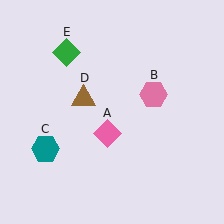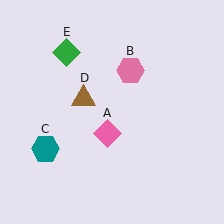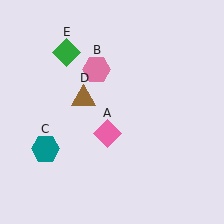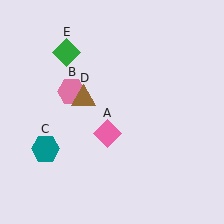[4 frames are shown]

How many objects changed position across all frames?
1 object changed position: pink hexagon (object B).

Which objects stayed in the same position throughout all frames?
Pink diamond (object A) and teal hexagon (object C) and brown triangle (object D) and green diamond (object E) remained stationary.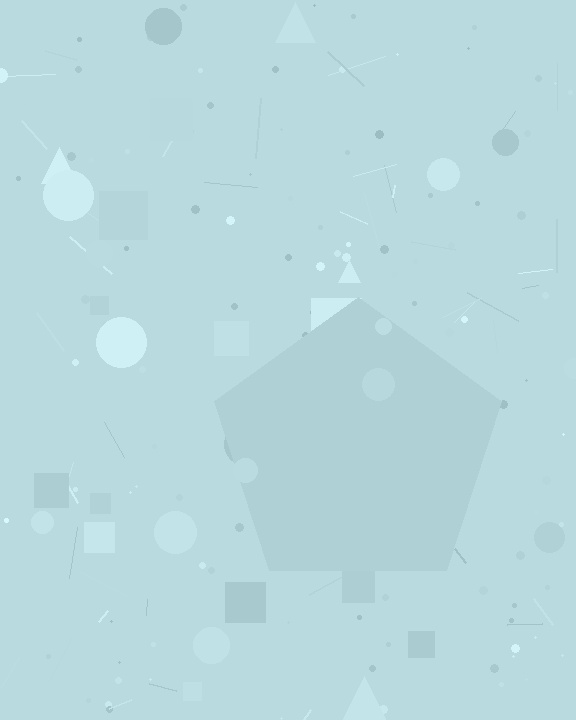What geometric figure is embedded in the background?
A pentagon is embedded in the background.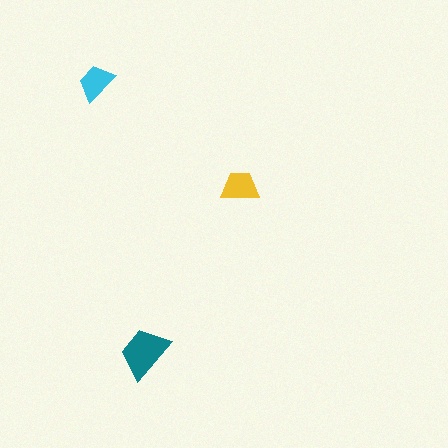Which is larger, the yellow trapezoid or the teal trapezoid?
The teal one.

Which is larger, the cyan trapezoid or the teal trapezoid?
The teal one.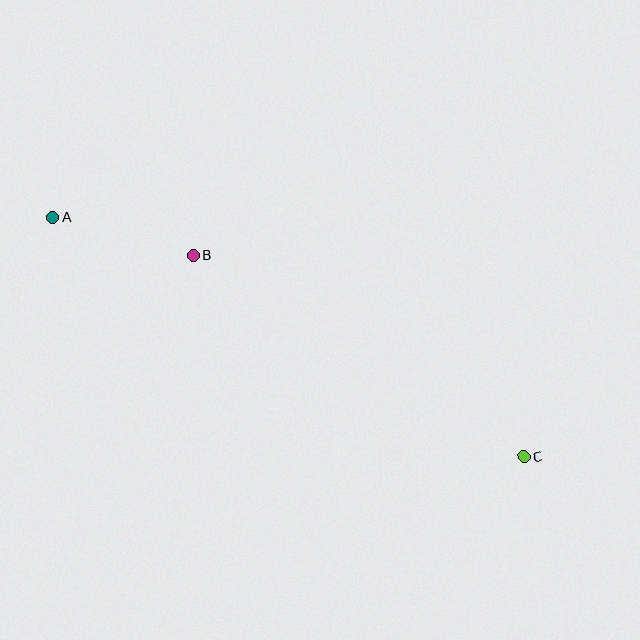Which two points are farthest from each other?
Points A and C are farthest from each other.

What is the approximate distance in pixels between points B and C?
The distance between B and C is approximately 387 pixels.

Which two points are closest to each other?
Points A and B are closest to each other.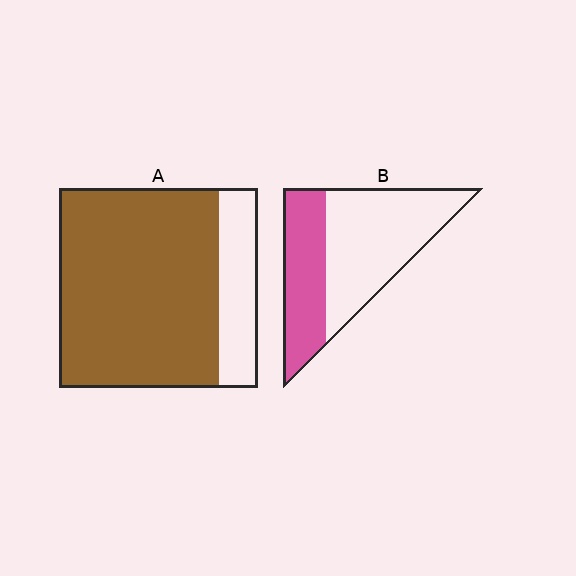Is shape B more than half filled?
No.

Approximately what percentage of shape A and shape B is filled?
A is approximately 80% and B is approximately 40%.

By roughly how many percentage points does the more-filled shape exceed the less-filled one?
By roughly 40 percentage points (A over B).